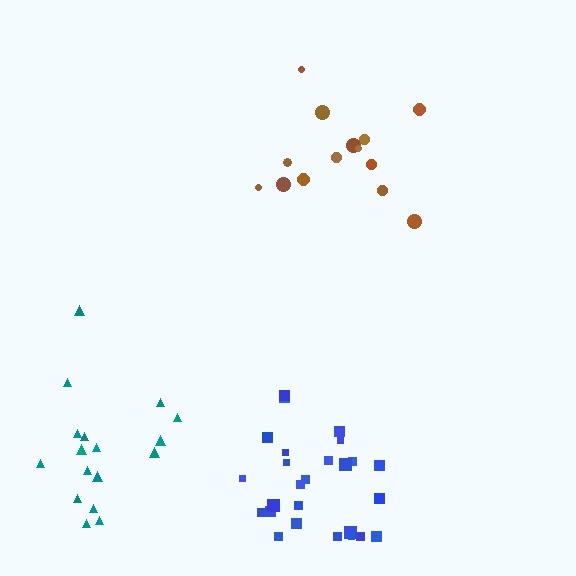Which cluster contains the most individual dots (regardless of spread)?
Blue (26).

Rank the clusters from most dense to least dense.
blue, brown, teal.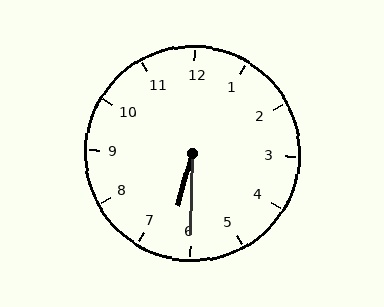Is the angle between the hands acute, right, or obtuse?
It is acute.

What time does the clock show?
6:30.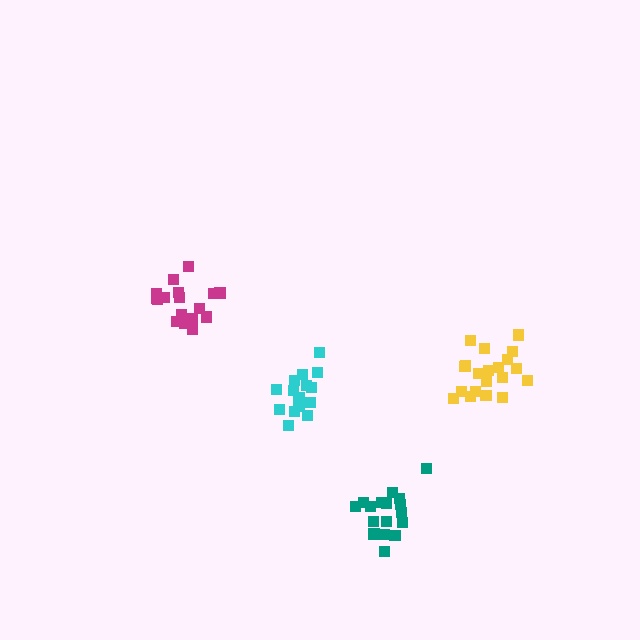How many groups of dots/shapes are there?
There are 4 groups.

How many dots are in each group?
Group 1: 18 dots, Group 2: 18 dots, Group 3: 16 dots, Group 4: 21 dots (73 total).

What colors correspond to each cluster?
The clusters are colored: teal, magenta, cyan, yellow.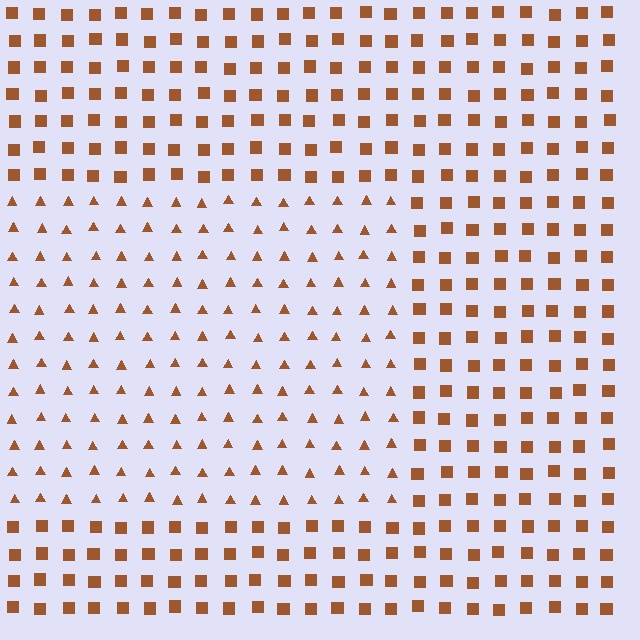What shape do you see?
I see a rectangle.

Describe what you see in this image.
The image is filled with small brown elements arranged in a uniform grid. A rectangle-shaped region contains triangles, while the surrounding area contains squares. The boundary is defined purely by the change in element shape.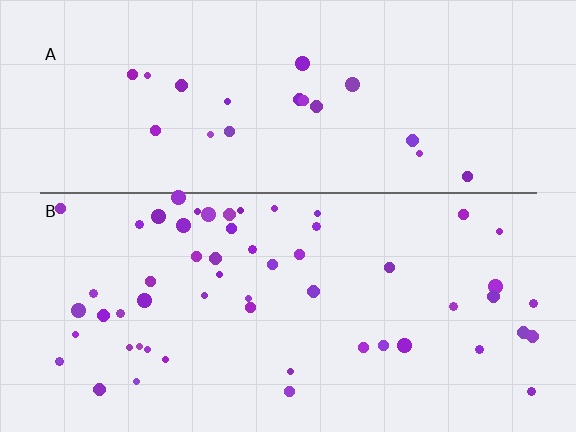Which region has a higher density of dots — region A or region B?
B (the bottom).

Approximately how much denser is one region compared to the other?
Approximately 2.7× — region B over region A.